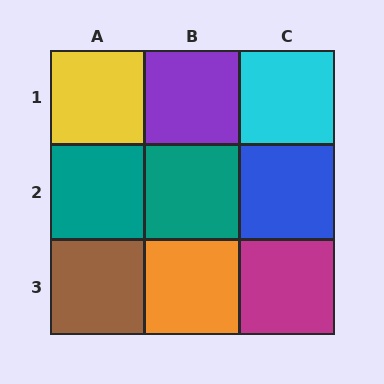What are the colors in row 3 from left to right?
Brown, orange, magenta.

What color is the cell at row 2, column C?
Blue.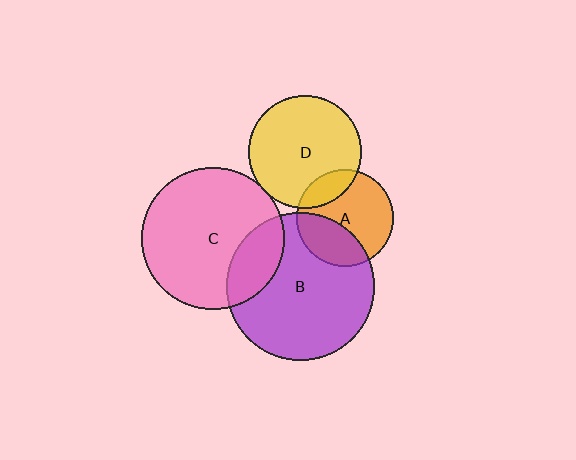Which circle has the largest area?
Circle B (purple).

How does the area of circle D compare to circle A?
Approximately 1.3 times.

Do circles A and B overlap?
Yes.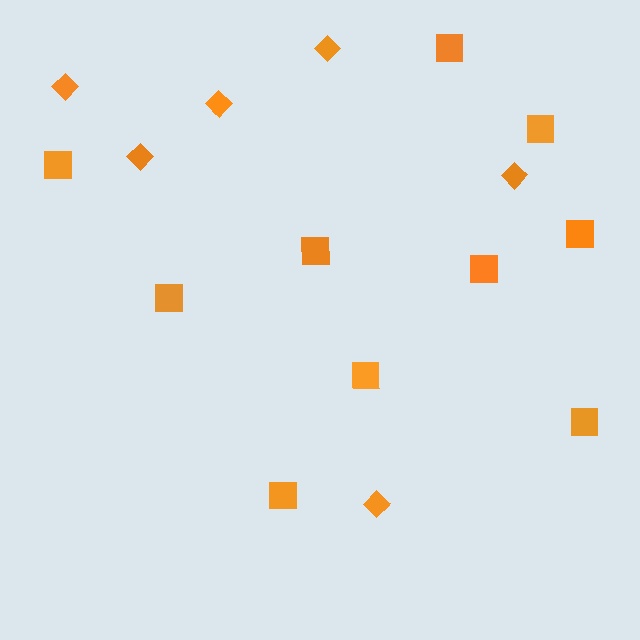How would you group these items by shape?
There are 2 groups: one group of squares (10) and one group of diamonds (6).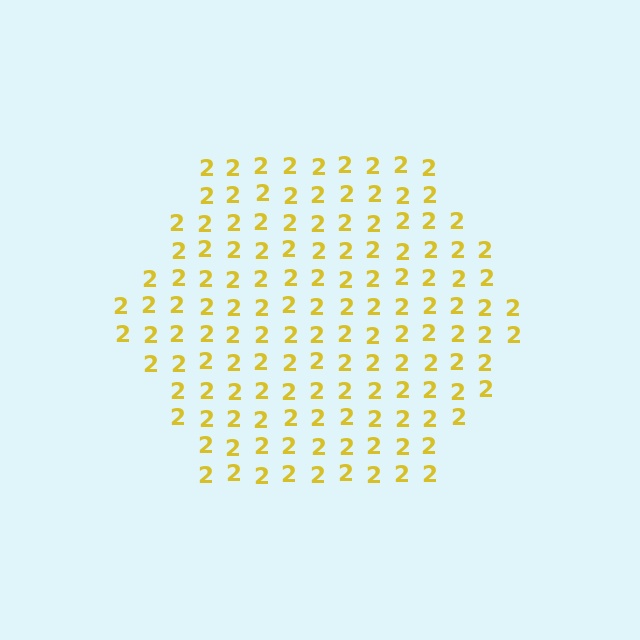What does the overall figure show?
The overall figure shows a hexagon.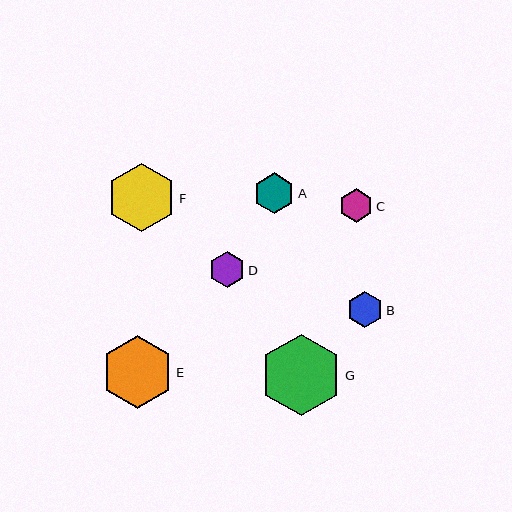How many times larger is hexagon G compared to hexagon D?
Hexagon G is approximately 2.2 times the size of hexagon D.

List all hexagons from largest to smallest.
From largest to smallest: G, E, F, A, D, B, C.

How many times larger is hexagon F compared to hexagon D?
Hexagon F is approximately 1.9 times the size of hexagon D.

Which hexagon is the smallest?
Hexagon C is the smallest with a size of approximately 33 pixels.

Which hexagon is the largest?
Hexagon G is the largest with a size of approximately 82 pixels.